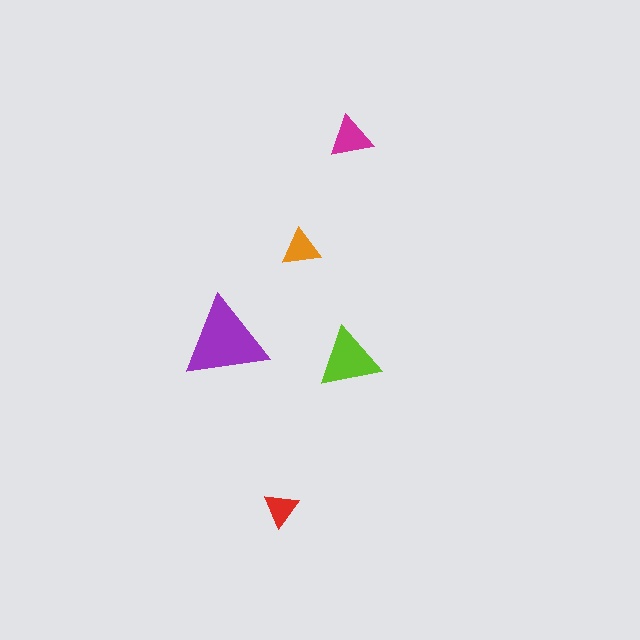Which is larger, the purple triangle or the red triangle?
The purple one.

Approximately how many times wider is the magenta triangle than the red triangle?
About 1.5 times wider.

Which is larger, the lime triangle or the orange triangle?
The lime one.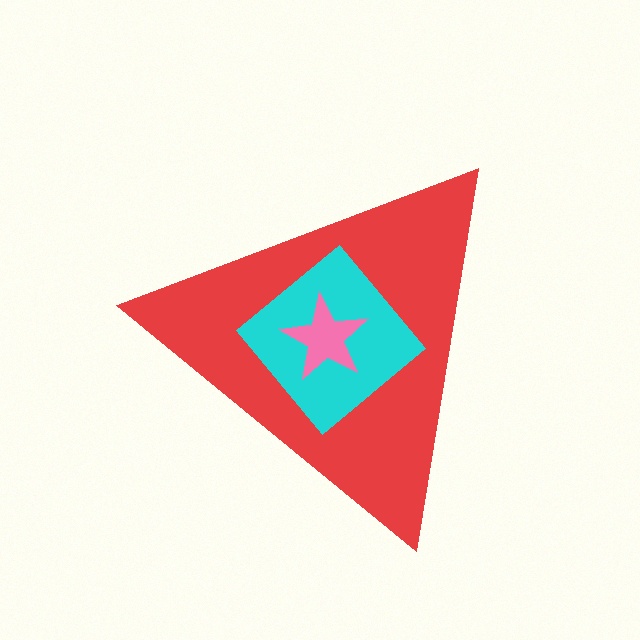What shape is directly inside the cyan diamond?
The pink star.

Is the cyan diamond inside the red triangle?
Yes.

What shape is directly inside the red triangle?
The cyan diamond.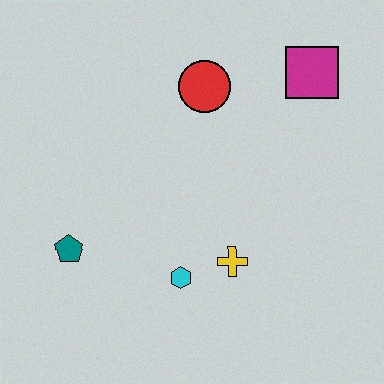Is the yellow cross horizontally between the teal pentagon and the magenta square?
Yes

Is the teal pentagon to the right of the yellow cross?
No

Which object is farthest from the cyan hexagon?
The magenta square is farthest from the cyan hexagon.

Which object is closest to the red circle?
The magenta square is closest to the red circle.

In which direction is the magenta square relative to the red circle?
The magenta square is to the right of the red circle.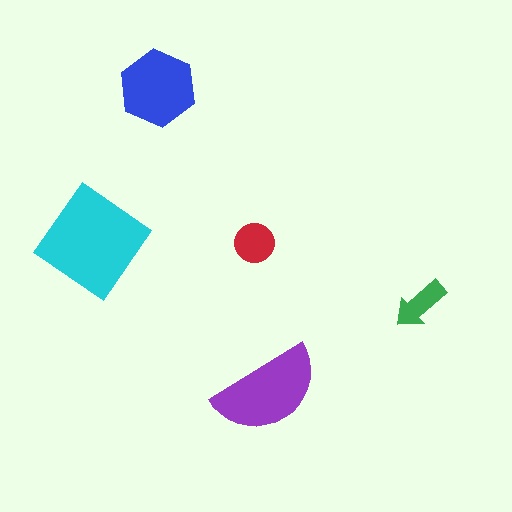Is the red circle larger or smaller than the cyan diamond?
Smaller.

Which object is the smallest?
The green arrow.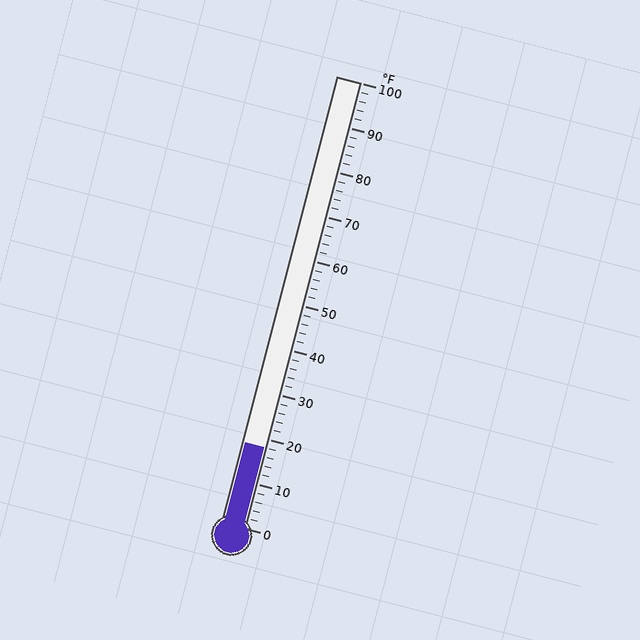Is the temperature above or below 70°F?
The temperature is below 70°F.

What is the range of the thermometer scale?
The thermometer scale ranges from 0°F to 100°F.